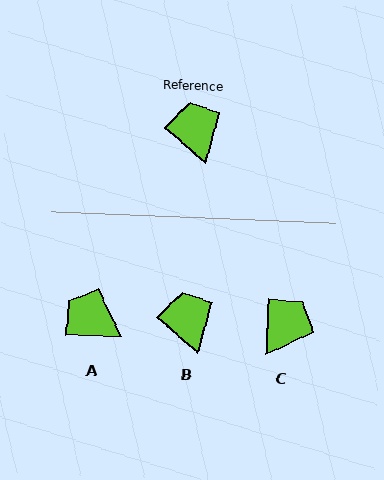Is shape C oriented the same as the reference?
No, it is off by about 50 degrees.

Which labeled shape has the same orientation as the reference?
B.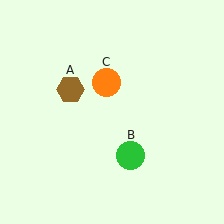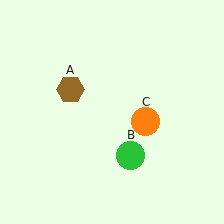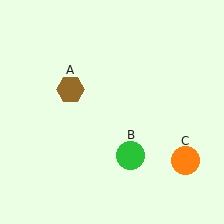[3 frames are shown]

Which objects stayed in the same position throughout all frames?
Brown hexagon (object A) and green circle (object B) remained stationary.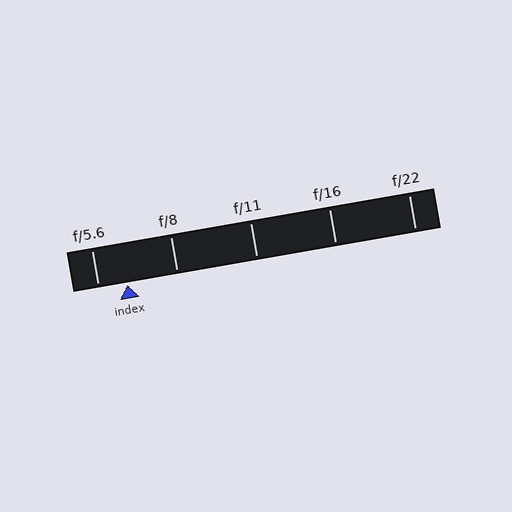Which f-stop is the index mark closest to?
The index mark is closest to f/5.6.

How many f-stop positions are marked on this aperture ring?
There are 5 f-stop positions marked.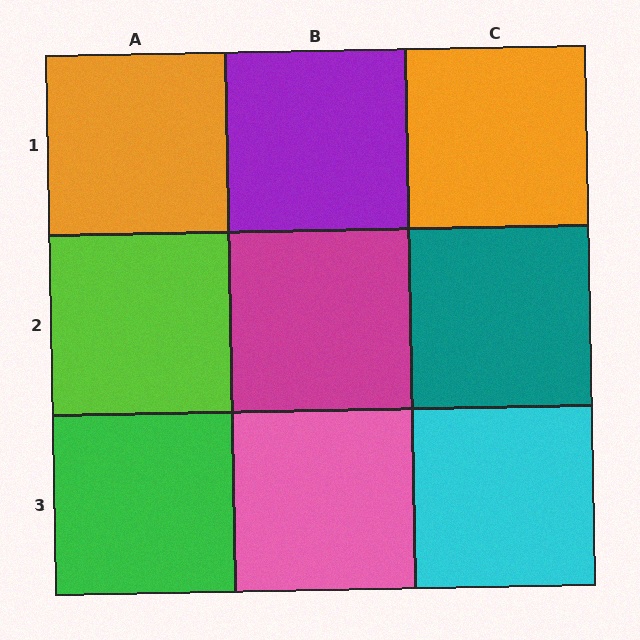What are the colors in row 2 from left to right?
Lime, magenta, teal.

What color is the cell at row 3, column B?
Pink.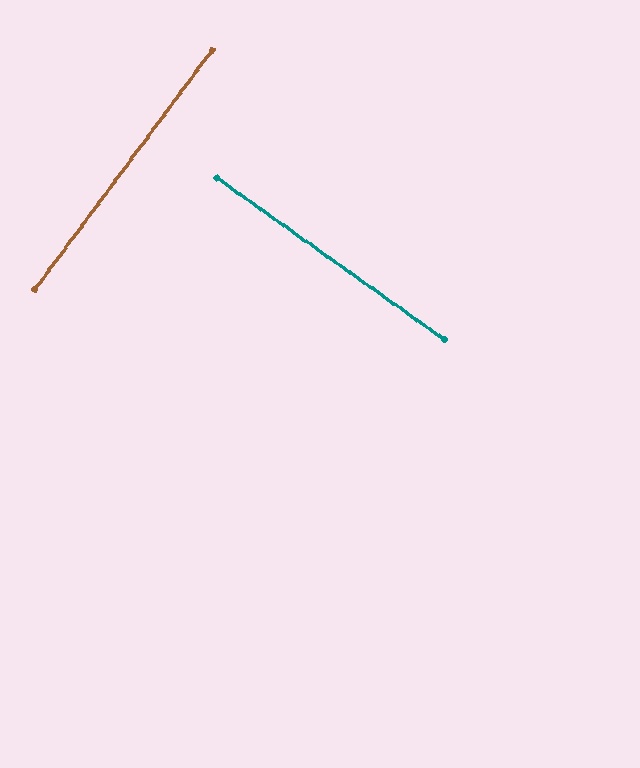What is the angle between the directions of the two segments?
Approximately 89 degrees.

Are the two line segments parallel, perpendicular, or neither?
Perpendicular — they meet at approximately 89°.